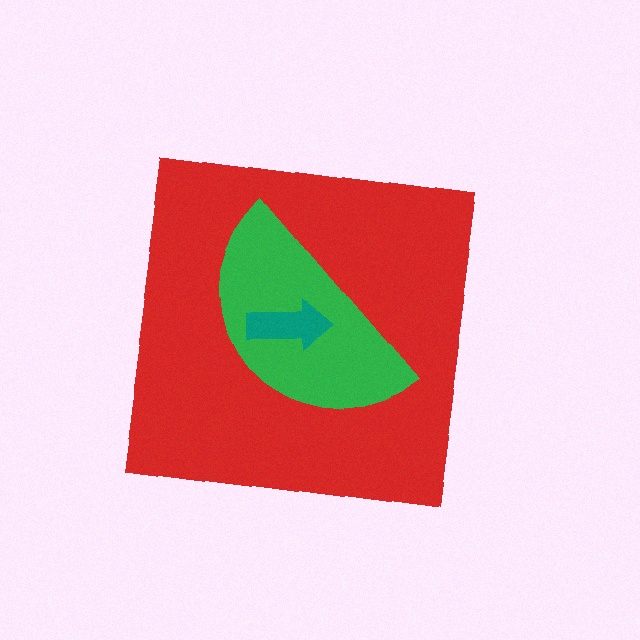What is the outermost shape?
The red square.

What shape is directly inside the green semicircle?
The teal arrow.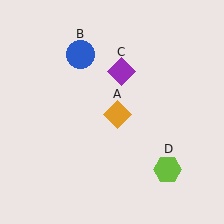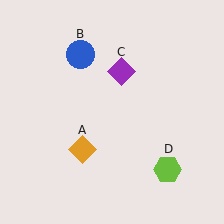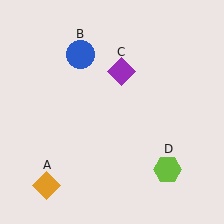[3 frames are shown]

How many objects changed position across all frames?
1 object changed position: orange diamond (object A).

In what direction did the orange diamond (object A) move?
The orange diamond (object A) moved down and to the left.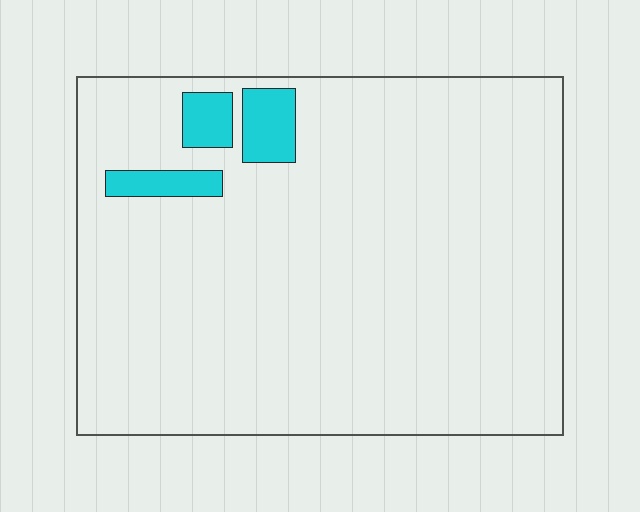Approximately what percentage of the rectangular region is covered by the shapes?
Approximately 5%.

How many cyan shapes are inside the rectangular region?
3.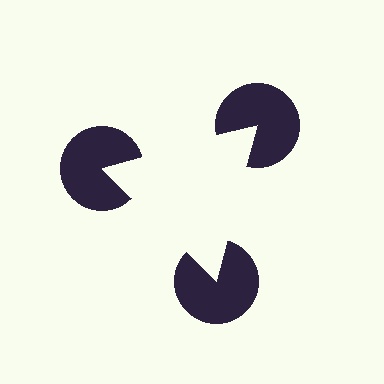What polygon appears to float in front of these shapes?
An illusory triangle — its edges are inferred from the aligned wedge cuts in the pac-man discs, not physically drawn.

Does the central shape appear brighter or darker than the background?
It typically appears slightly brighter than the background, even though no actual brightness change is drawn.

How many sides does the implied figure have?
3 sides.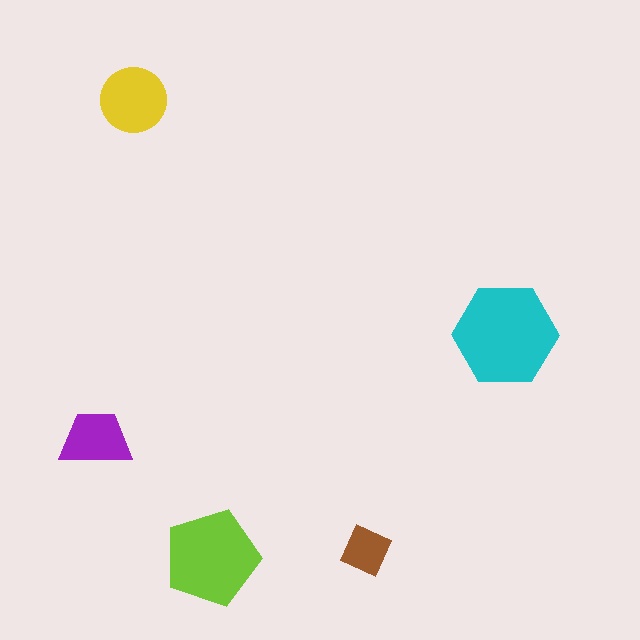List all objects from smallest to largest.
The brown square, the purple trapezoid, the yellow circle, the lime pentagon, the cyan hexagon.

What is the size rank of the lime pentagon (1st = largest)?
2nd.